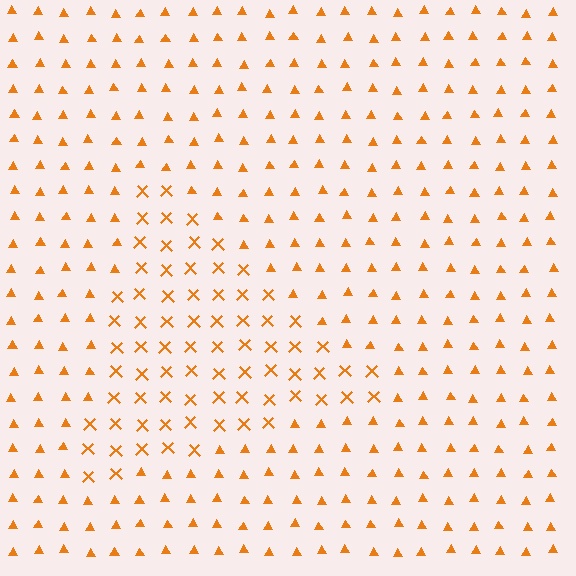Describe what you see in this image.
The image is filled with small orange elements arranged in a uniform grid. A triangle-shaped region contains X marks, while the surrounding area contains triangles. The boundary is defined purely by the change in element shape.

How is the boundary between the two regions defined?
The boundary is defined by a change in element shape: X marks inside vs. triangles outside. All elements share the same color and spacing.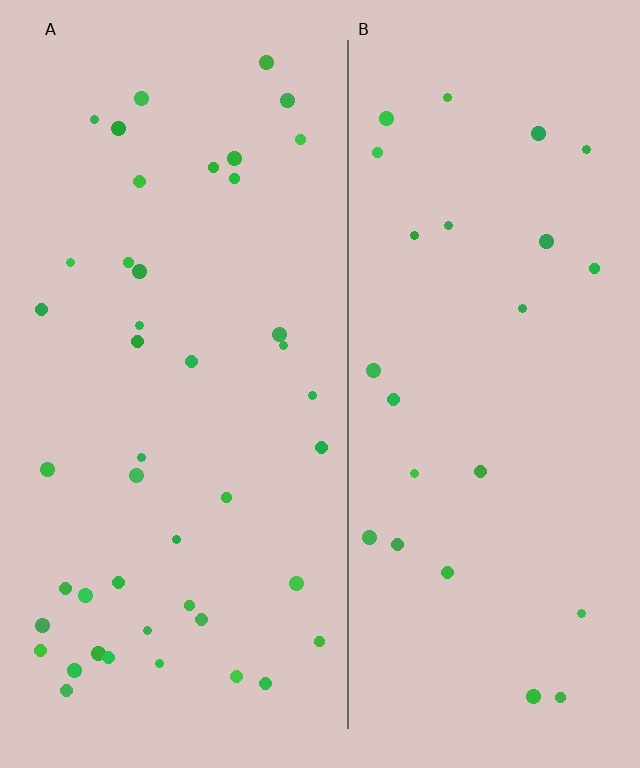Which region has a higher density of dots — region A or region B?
A (the left).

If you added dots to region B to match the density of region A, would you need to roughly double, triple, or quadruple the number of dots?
Approximately double.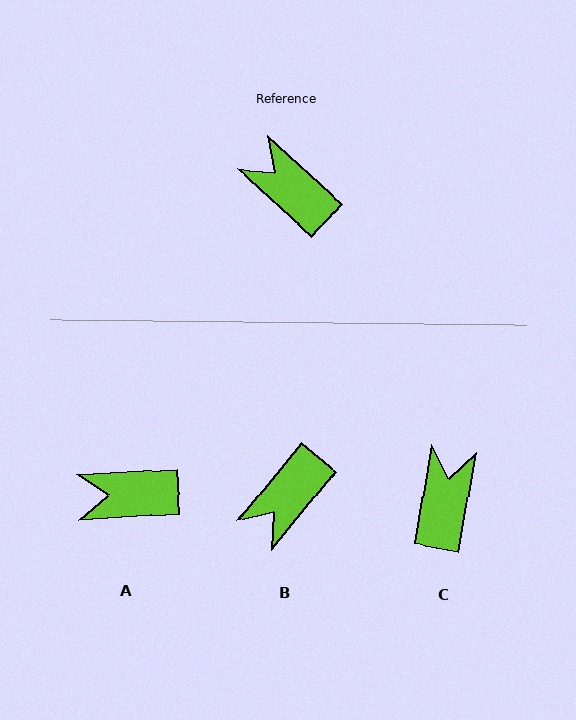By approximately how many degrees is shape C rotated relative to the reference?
Approximately 57 degrees clockwise.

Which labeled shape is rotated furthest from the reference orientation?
B, about 93 degrees away.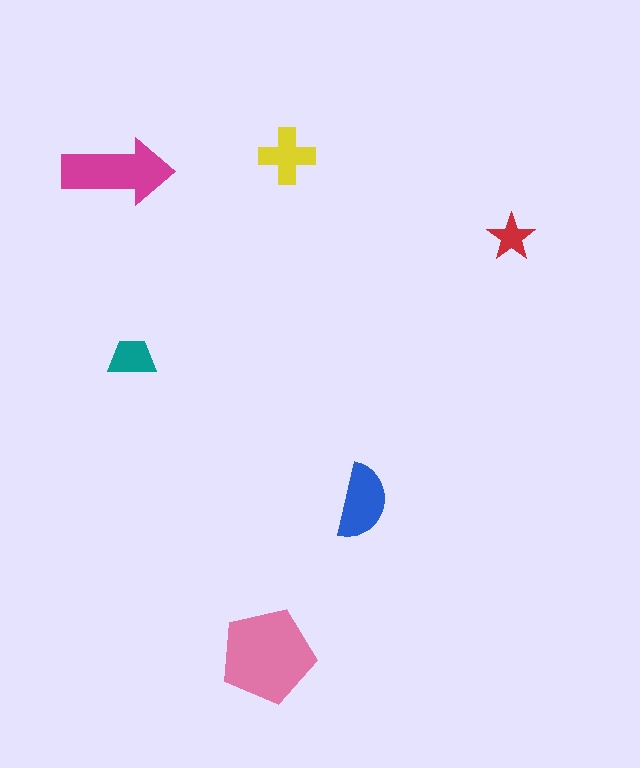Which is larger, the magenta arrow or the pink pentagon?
The pink pentagon.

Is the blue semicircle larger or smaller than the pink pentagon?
Smaller.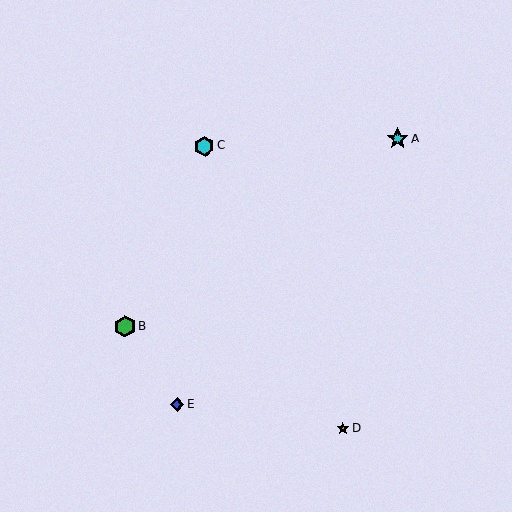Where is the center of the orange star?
The center of the orange star is at (343, 429).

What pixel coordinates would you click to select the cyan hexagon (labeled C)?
Click at (204, 146) to select the cyan hexagon C.